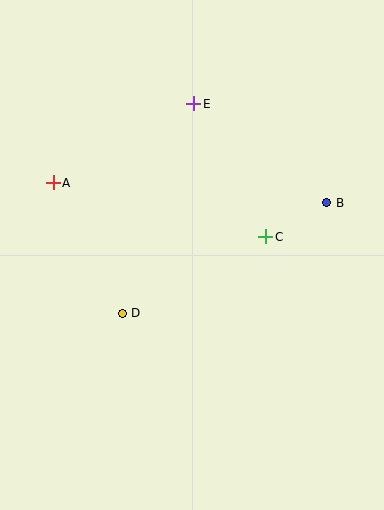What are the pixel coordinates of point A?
Point A is at (53, 183).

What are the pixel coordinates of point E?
Point E is at (194, 104).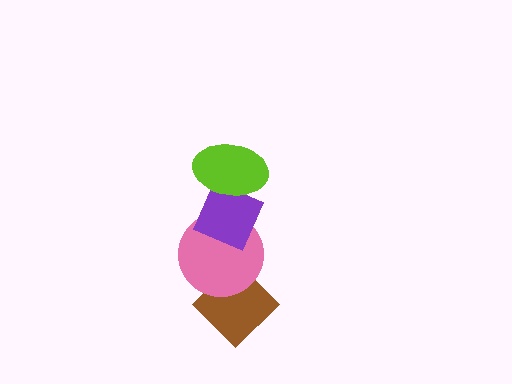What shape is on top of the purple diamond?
The lime ellipse is on top of the purple diamond.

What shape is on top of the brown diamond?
The pink circle is on top of the brown diamond.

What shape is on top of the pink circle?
The purple diamond is on top of the pink circle.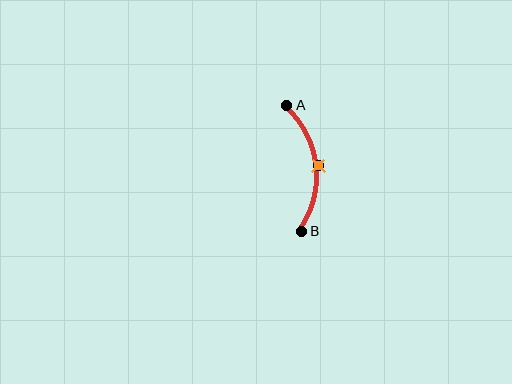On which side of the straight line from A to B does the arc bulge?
The arc bulges to the right of the straight line connecting A and B.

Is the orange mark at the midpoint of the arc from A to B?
Yes. The orange mark lies on the arc at equal arc-length from both A and B — it is the arc midpoint.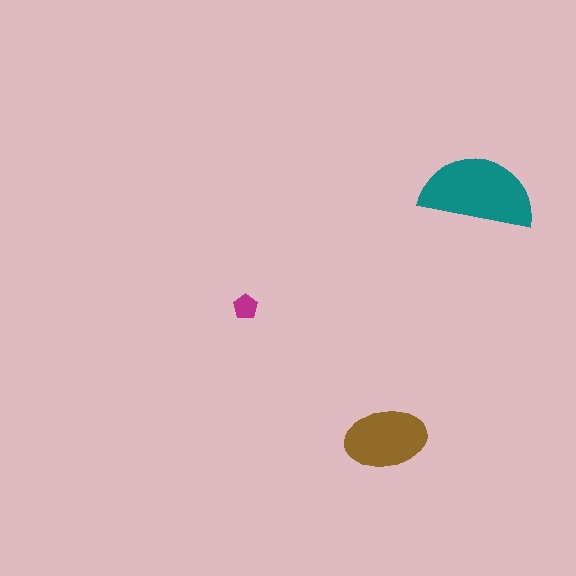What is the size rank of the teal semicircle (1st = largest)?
1st.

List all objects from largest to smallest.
The teal semicircle, the brown ellipse, the magenta pentagon.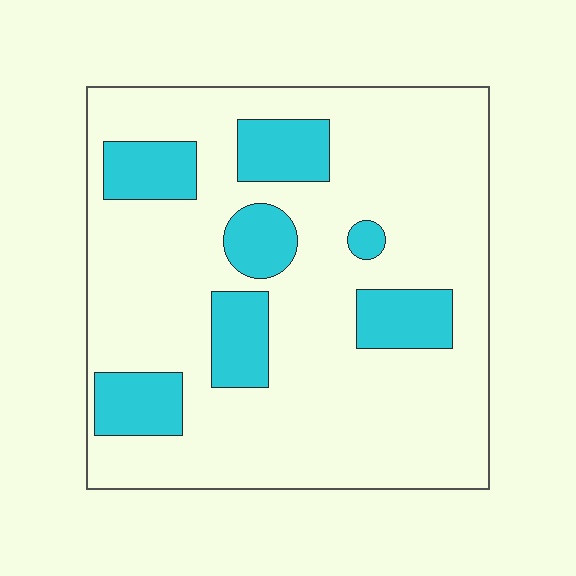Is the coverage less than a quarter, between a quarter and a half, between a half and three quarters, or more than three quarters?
Less than a quarter.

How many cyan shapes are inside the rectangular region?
7.